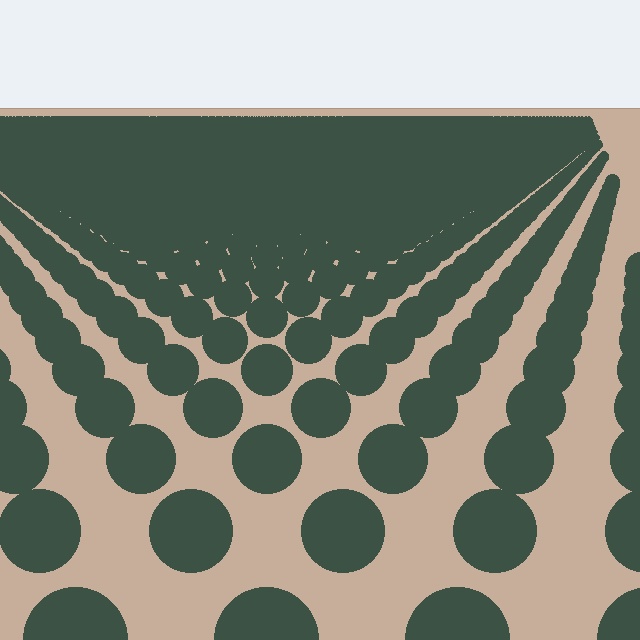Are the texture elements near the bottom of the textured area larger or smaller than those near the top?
Larger. Near the bottom, elements are closer to the viewer and appear at a bigger on-screen size.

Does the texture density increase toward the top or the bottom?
Density increases toward the top.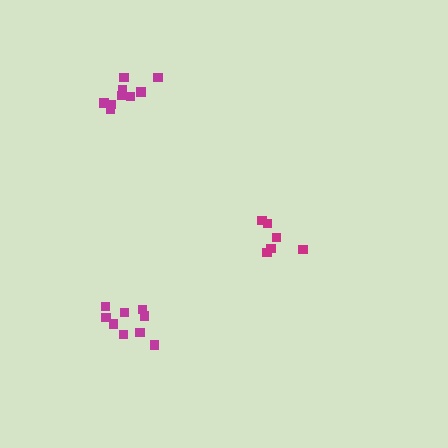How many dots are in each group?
Group 1: 6 dots, Group 2: 9 dots, Group 3: 9 dots (24 total).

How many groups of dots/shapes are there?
There are 3 groups.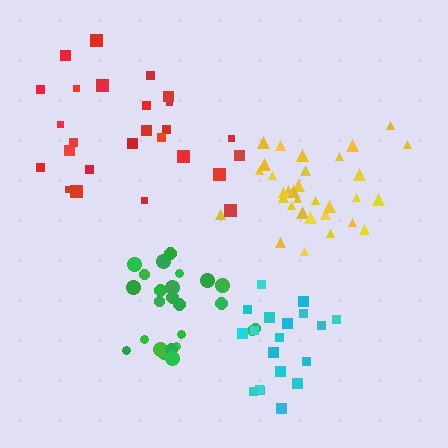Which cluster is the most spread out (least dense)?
Red.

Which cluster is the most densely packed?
Green.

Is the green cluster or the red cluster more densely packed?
Green.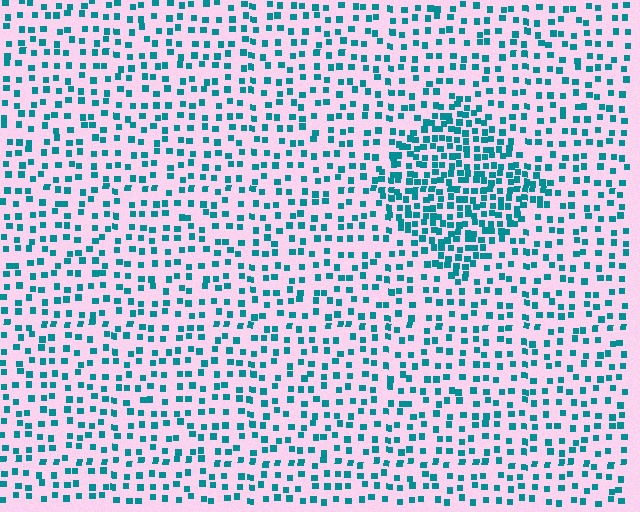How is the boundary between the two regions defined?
The boundary is defined by a change in element density (approximately 2.2x ratio). All elements are the same color, size, and shape.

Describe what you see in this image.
The image contains small teal elements arranged at two different densities. A diamond-shaped region is visible where the elements are more densely packed than the surrounding area.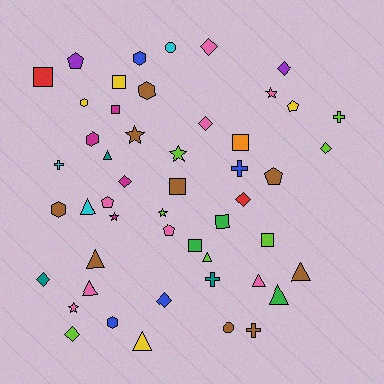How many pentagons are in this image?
There are 5 pentagons.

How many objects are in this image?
There are 50 objects.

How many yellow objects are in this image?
There are 4 yellow objects.